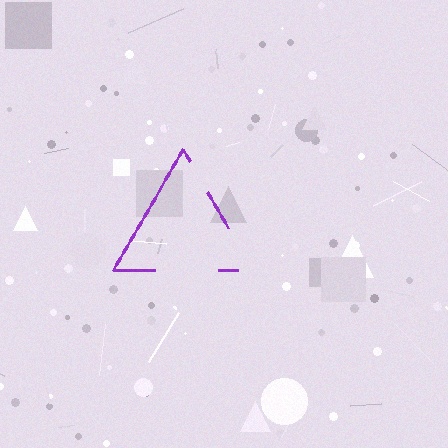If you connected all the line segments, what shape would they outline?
They would outline a triangle.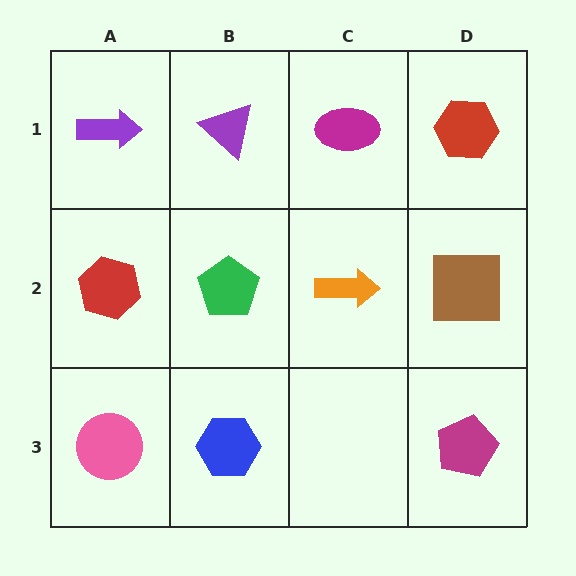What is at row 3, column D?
A magenta pentagon.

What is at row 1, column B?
A purple triangle.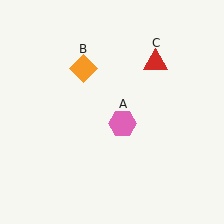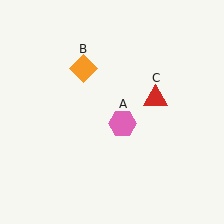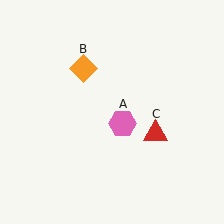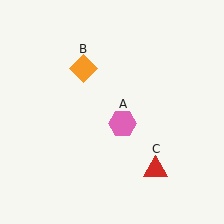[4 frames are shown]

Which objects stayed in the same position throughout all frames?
Pink hexagon (object A) and orange diamond (object B) remained stationary.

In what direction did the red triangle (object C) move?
The red triangle (object C) moved down.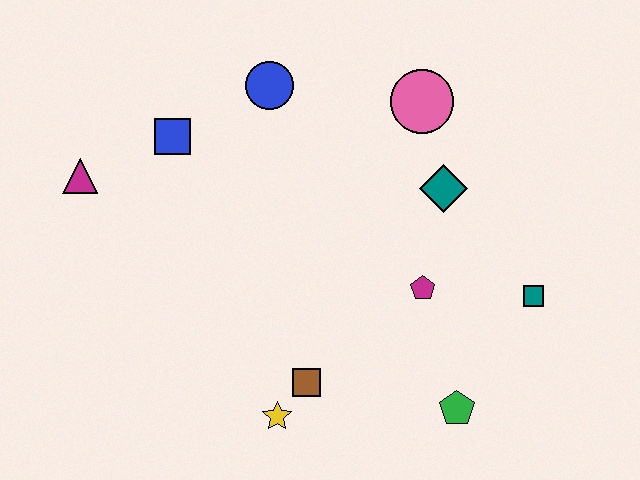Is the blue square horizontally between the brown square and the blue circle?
No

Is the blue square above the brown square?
Yes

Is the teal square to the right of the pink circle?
Yes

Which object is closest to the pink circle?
The teal diamond is closest to the pink circle.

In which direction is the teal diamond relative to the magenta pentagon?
The teal diamond is above the magenta pentagon.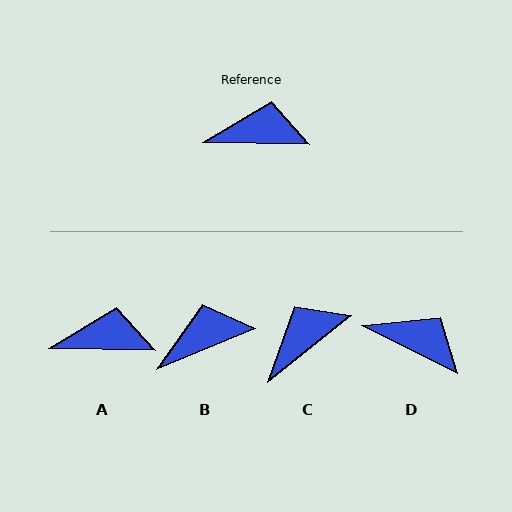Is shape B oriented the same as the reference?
No, it is off by about 24 degrees.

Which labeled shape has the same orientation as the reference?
A.